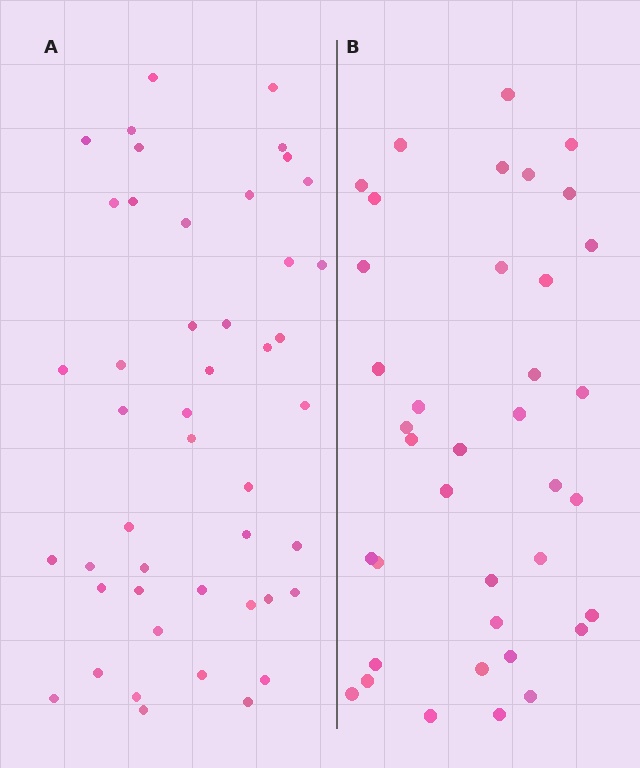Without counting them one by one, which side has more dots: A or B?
Region A (the left region) has more dots.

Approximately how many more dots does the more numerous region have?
Region A has roughly 8 or so more dots than region B.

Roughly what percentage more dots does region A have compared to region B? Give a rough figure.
About 20% more.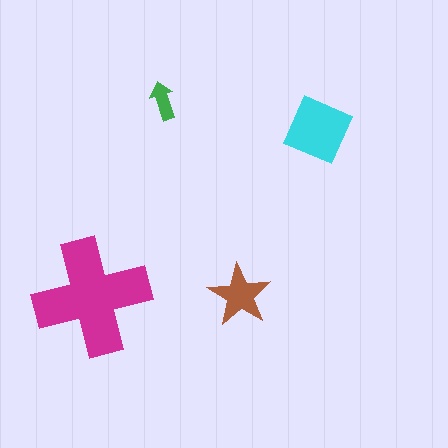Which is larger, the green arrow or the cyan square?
The cyan square.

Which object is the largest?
The magenta cross.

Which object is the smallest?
The green arrow.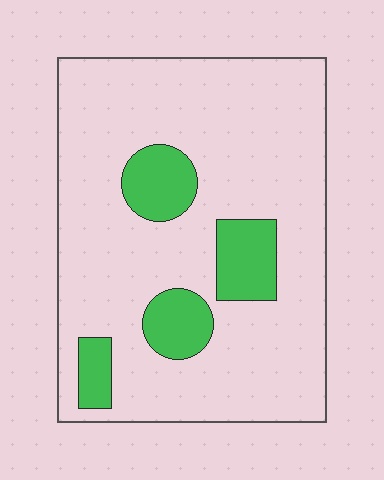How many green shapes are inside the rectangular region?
4.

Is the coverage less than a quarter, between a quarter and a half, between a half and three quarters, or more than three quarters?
Less than a quarter.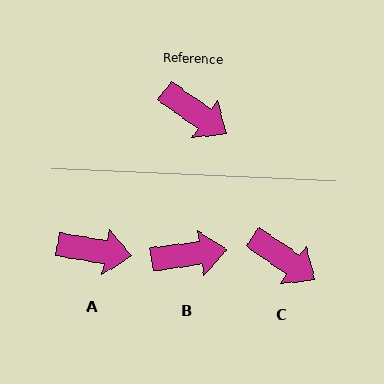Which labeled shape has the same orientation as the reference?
C.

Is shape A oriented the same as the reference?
No, it is off by about 26 degrees.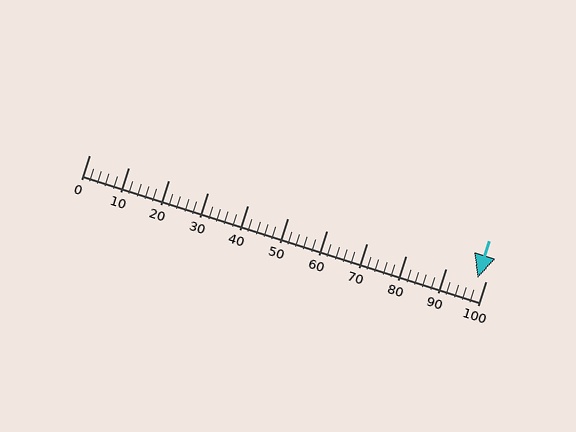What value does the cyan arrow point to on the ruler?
The cyan arrow points to approximately 98.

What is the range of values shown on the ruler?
The ruler shows values from 0 to 100.